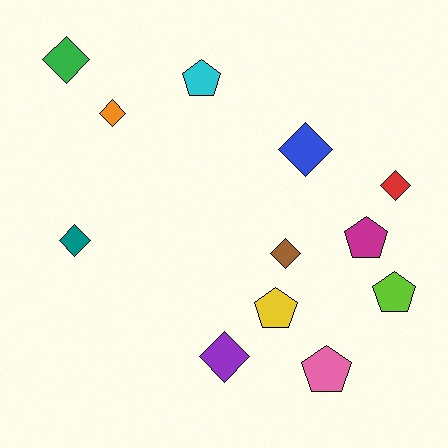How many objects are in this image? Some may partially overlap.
There are 12 objects.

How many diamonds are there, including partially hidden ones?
There are 7 diamonds.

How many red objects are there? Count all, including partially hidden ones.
There is 1 red object.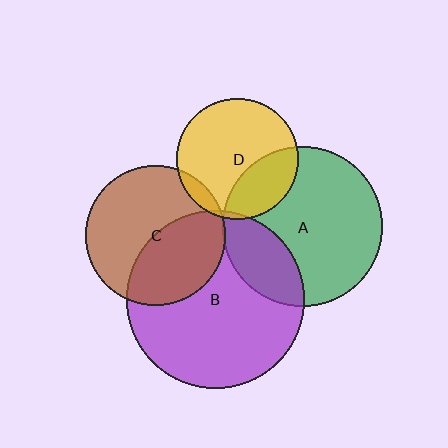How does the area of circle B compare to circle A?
Approximately 1.2 times.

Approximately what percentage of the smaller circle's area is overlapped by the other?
Approximately 30%.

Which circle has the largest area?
Circle B (purple).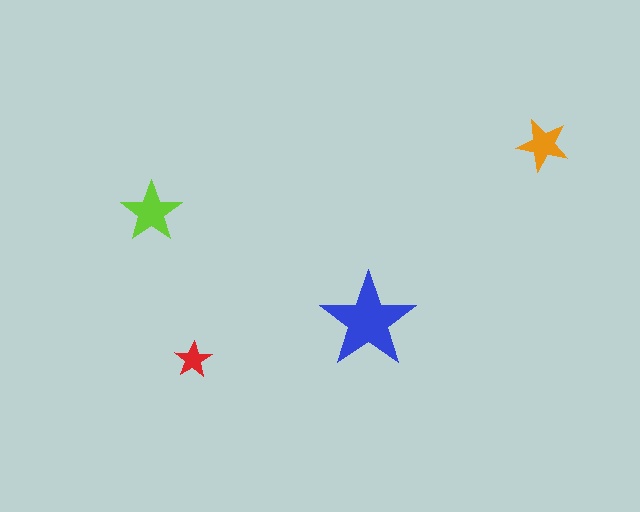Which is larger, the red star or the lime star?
The lime one.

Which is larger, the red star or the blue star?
The blue one.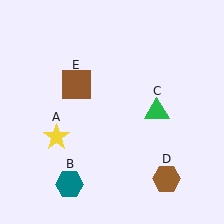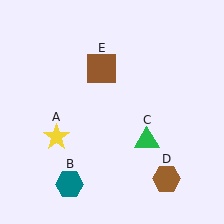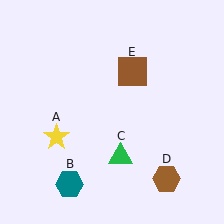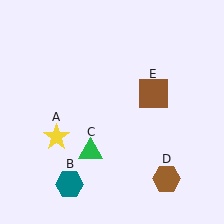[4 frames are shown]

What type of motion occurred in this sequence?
The green triangle (object C), brown square (object E) rotated clockwise around the center of the scene.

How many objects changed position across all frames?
2 objects changed position: green triangle (object C), brown square (object E).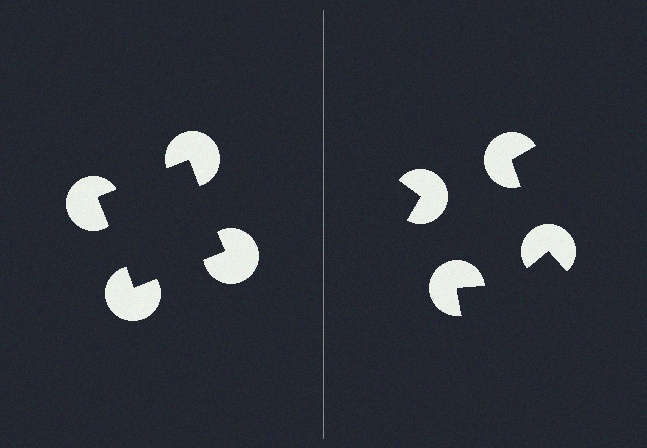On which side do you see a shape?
An illusory square appears on the left side. On the right side the wedge cuts are rotated, so no coherent shape forms.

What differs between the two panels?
The pac-man discs are positioned identically on both sides; only the wedge orientations differ. On the left they align to a square; on the right they are misaligned.